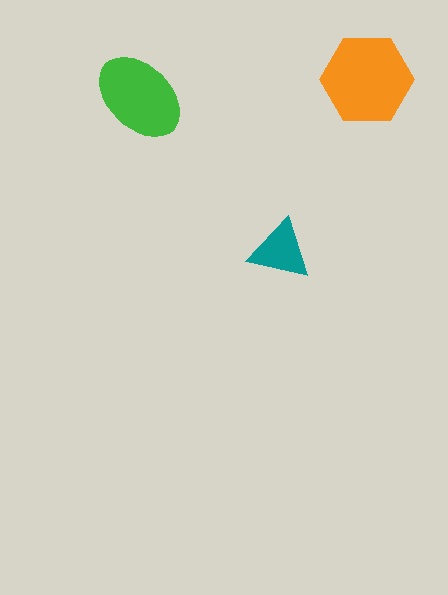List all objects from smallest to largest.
The teal triangle, the green ellipse, the orange hexagon.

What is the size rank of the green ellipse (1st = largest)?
2nd.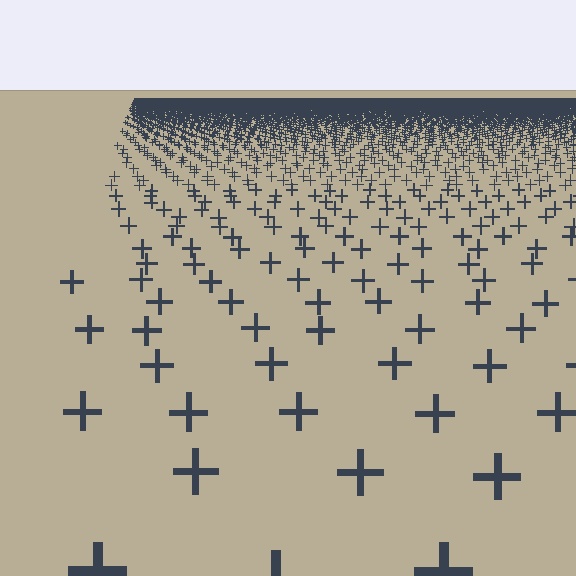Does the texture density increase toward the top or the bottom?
Density increases toward the top.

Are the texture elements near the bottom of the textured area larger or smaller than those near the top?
Larger. Near the bottom, elements are closer to the viewer and appear at a bigger on-screen size.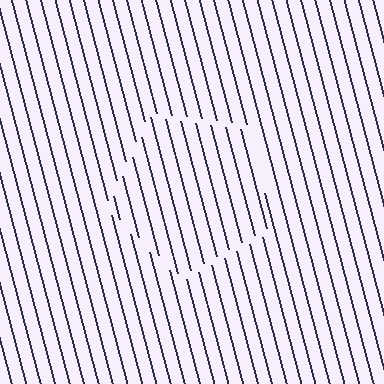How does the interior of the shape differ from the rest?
The interior of the shape contains the same grating, shifted by half a period — the contour is defined by the phase discontinuity where line-ends from the inner and outer gratings abut.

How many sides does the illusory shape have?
5 sides — the line-ends trace a pentagon.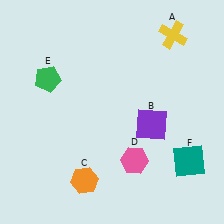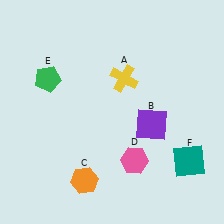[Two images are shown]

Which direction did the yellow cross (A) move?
The yellow cross (A) moved left.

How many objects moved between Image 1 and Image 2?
1 object moved between the two images.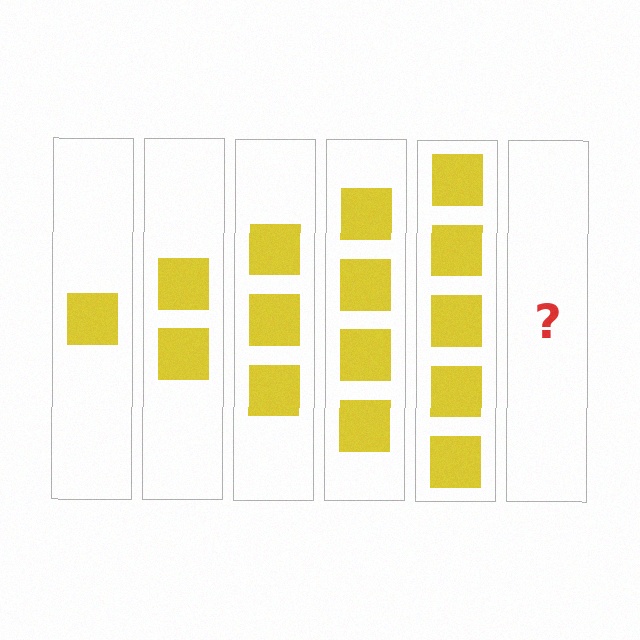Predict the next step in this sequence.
The next step is 6 squares.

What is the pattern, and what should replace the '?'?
The pattern is that each step adds one more square. The '?' should be 6 squares.